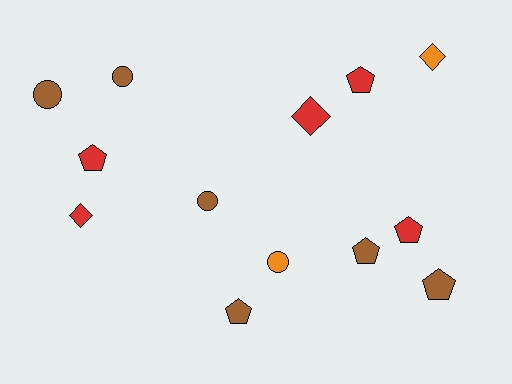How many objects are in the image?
There are 13 objects.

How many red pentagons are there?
There are 3 red pentagons.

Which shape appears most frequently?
Pentagon, with 6 objects.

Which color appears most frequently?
Brown, with 6 objects.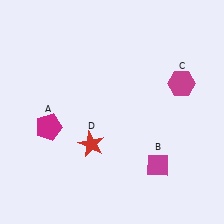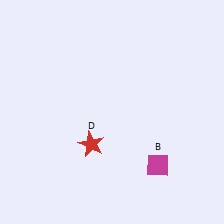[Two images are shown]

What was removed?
The magenta hexagon (C), the magenta pentagon (A) were removed in Image 2.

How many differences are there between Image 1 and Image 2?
There are 2 differences between the two images.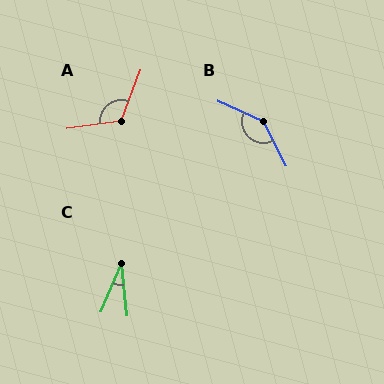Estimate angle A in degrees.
Approximately 118 degrees.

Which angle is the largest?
B, at approximately 141 degrees.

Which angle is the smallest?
C, at approximately 28 degrees.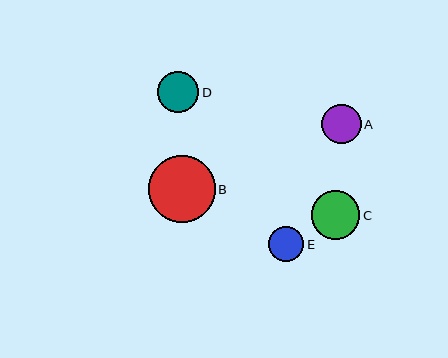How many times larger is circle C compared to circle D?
Circle C is approximately 1.2 times the size of circle D.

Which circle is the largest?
Circle B is the largest with a size of approximately 67 pixels.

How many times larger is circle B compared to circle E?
Circle B is approximately 1.9 times the size of circle E.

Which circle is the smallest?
Circle E is the smallest with a size of approximately 35 pixels.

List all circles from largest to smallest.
From largest to smallest: B, C, D, A, E.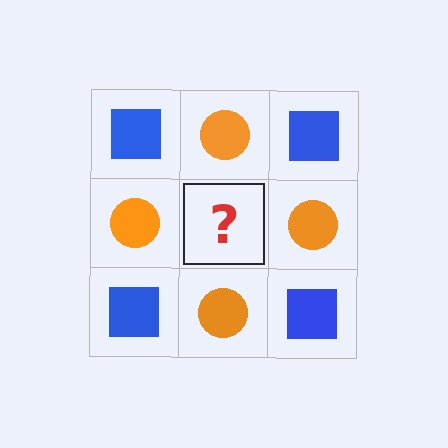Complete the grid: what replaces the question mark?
The question mark should be replaced with a blue square.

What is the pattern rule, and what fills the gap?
The rule is that it alternates blue square and orange circle in a checkerboard pattern. The gap should be filled with a blue square.